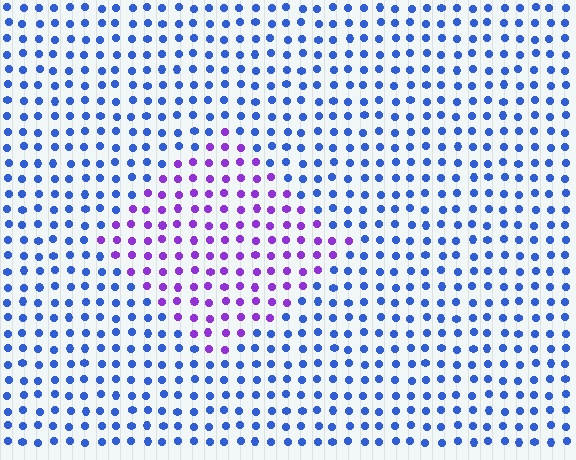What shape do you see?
I see a diamond.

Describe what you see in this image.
The image is filled with small blue elements in a uniform arrangement. A diamond-shaped region is visible where the elements are tinted to a slightly different hue, forming a subtle color boundary.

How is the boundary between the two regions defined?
The boundary is defined purely by a slight shift in hue (about 52 degrees). Spacing, size, and orientation are identical on both sides.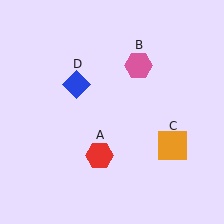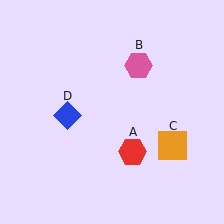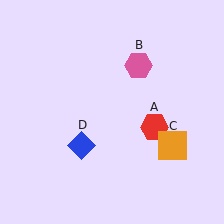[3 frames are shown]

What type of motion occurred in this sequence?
The red hexagon (object A), blue diamond (object D) rotated counterclockwise around the center of the scene.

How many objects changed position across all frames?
2 objects changed position: red hexagon (object A), blue diamond (object D).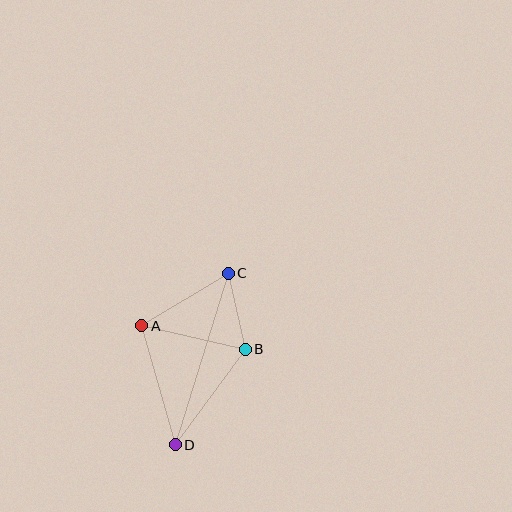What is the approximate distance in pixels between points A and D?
The distance between A and D is approximately 124 pixels.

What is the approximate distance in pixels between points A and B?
The distance between A and B is approximately 106 pixels.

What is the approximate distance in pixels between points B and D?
The distance between B and D is approximately 118 pixels.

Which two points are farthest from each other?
Points C and D are farthest from each other.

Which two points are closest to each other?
Points B and C are closest to each other.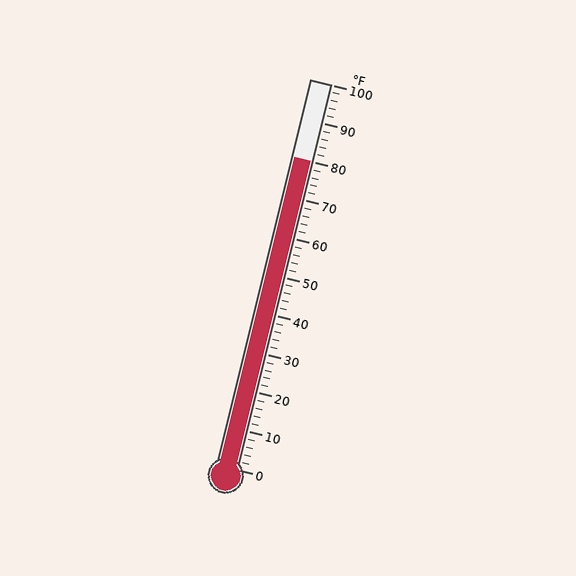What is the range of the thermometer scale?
The thermometer scale ranges from 0°F to 100°F.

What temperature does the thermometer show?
The thermometer shows approximately 80°F.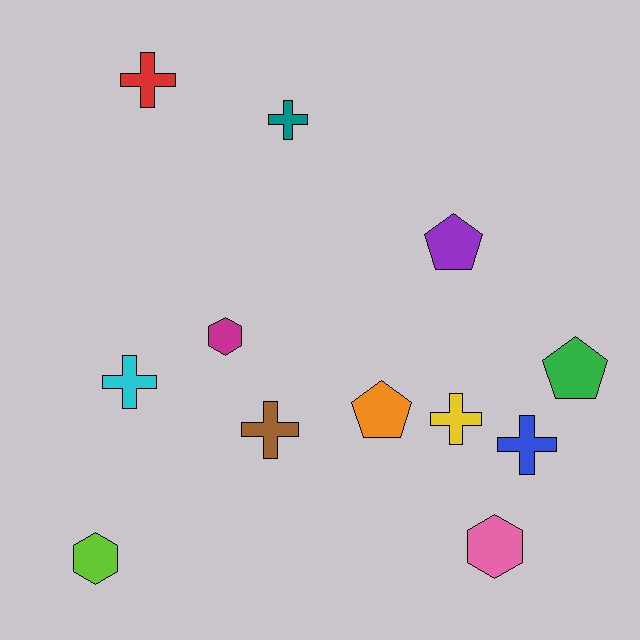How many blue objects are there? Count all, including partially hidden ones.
There is 1 blue object.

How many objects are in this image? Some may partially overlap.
There are 12 objects.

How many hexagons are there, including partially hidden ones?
There are 3 hexagons.